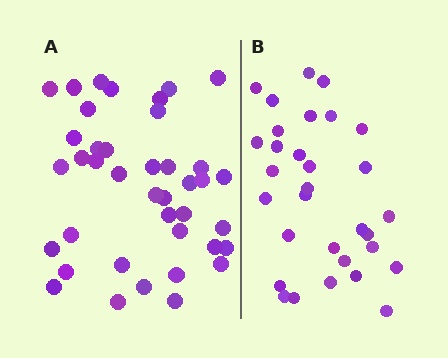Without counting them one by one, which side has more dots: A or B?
Region A (the left region) has more dots.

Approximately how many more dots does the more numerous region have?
Region A has roughly 8 or so more dots than region B.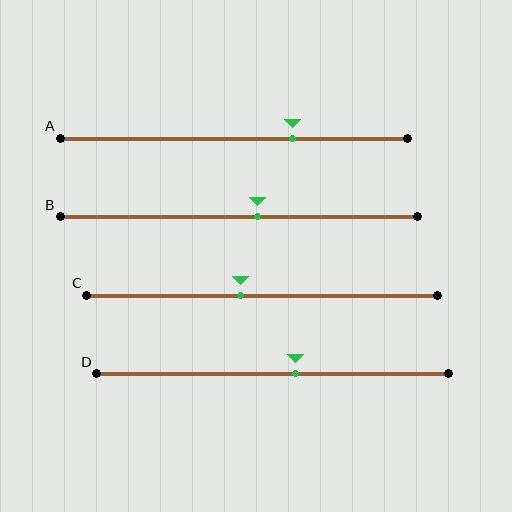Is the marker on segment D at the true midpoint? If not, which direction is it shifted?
No, the marker on segment D is shifted to the right by about 6% of the segment length.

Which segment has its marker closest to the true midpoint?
Segment B has its marker closest to the true midpoint.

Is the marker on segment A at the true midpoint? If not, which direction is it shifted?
No, the marker on segment A is shifted to the right by about 17% of the segment length.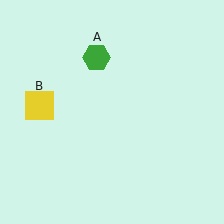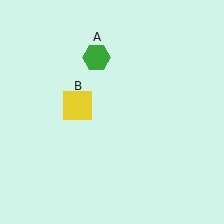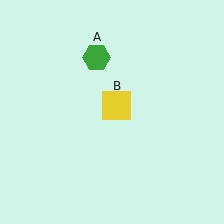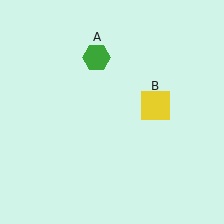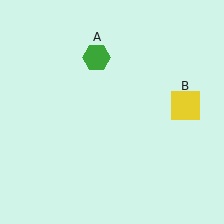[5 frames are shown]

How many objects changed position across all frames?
1 object changed position: yellow square (object B).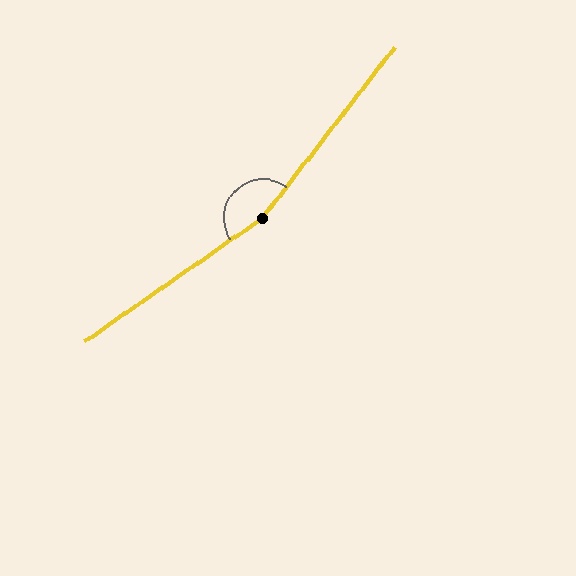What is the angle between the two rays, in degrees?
Approximately 162 degrees.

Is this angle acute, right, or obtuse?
It is obtuse.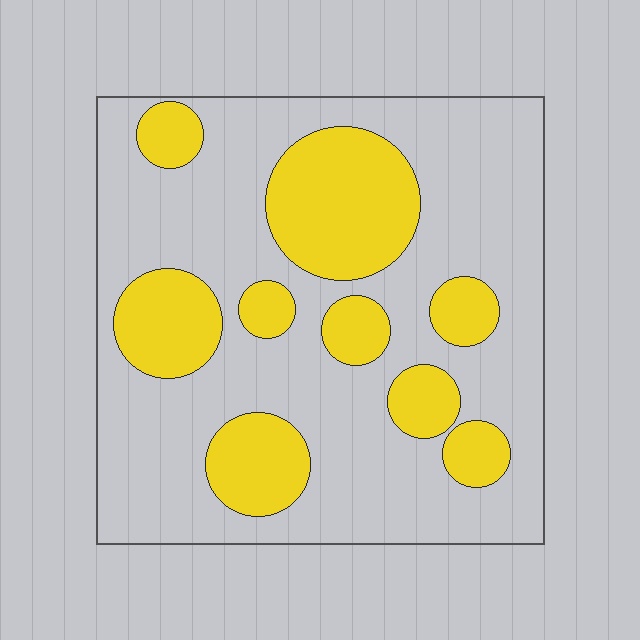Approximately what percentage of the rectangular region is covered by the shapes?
Approximately 30%.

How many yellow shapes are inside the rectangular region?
9.